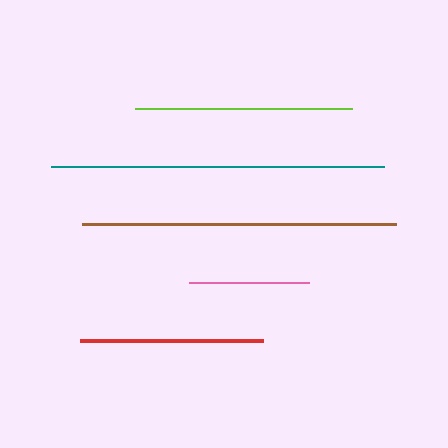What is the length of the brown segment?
The brown segment is approximately 314 pixels long.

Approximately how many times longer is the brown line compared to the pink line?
The brown line is approximately 2.6 times the length of the pink line.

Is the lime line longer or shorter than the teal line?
The teal line is longer than the lime line.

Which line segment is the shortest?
The pink line is the shortest at approximately 120 pixels.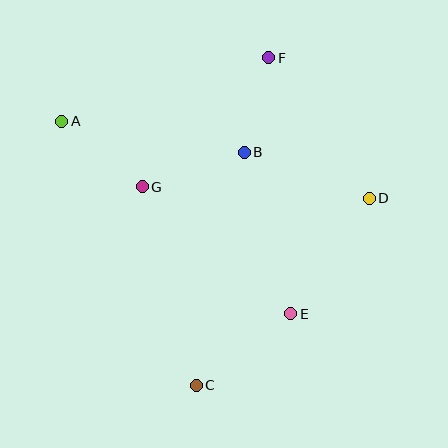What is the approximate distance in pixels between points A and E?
The distance between A and E is approximately 299 pixels.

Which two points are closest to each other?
Points B and F are closest to each other.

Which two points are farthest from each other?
Points C and F are farthest from each other.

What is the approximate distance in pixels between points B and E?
The distance between B and E is approximately 168 pixels.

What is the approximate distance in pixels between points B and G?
The distance between B and G is approximately 108 pixels.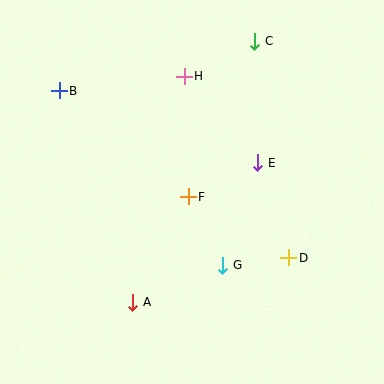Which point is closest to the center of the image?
Point F at (188, 197) is closest to the center.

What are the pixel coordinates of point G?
Point G is at (223, 265).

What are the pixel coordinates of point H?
Point H is at (184, 76).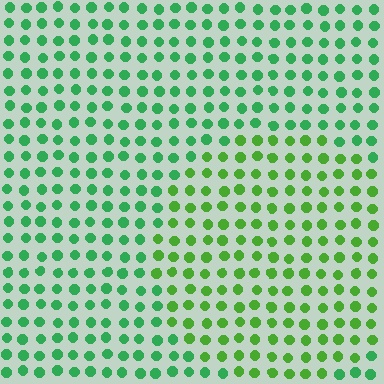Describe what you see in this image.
The image is filled with small green elements in a uniform arrangement. A circle-shaped region is visible where the elements are tinted to a slightly different hue, forming a subtle color boundary.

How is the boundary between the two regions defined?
The boundary is defined purely by a slight shift in hue (about 30 degrees). Spacing, size, and orientation are identical on both sides.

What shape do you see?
I see a circle.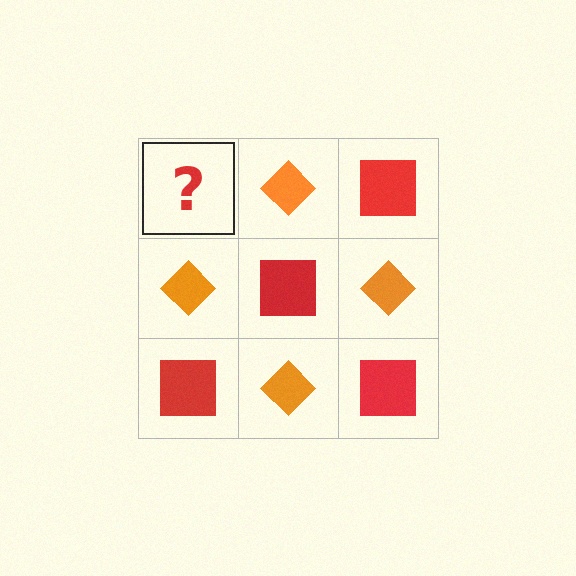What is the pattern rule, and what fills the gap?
The rule is that it alternates red square and orange diamond in a checkerboard pattern. The gap should be filled with a red square.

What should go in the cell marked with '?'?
The missing cell should contain a red square.